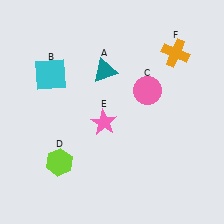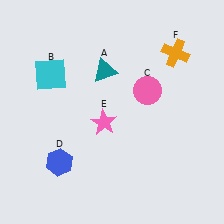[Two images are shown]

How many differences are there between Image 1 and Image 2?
There is 1 difference between the two images.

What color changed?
The hexagon (D) changed from lime in Image 1 to blue in Image 2.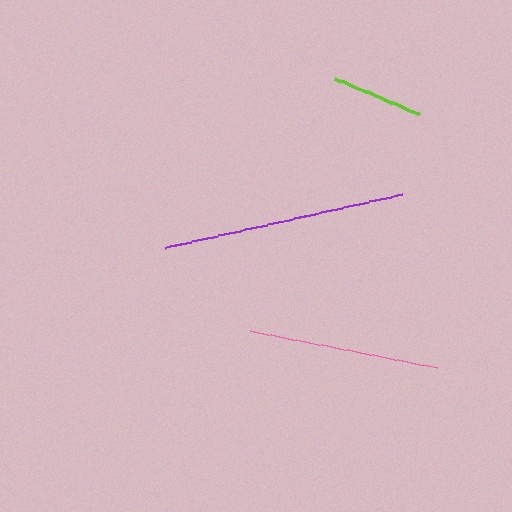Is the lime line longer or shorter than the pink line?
The pink line is longer than the lime line.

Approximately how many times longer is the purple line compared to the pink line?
The purple line is approximately 1.3 times the length of the pink line.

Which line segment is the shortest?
The lime line is the shortest at approximately 92 pixels.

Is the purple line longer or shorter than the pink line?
The purple line is longer than the pink line.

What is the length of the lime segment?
The lime segment is approximately 92 pixels long.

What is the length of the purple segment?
The purple segment is approximately 243 pixels long.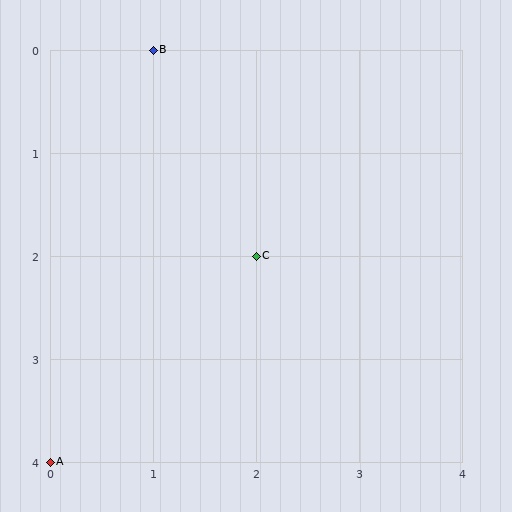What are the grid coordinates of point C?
Point C is at grid coordinates (2, 2).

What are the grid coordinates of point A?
Point A is at grid coordinates (0, 4).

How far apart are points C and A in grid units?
Points C and A are 2 columns and 2 rows apart (about 2.8 grid units diagonally).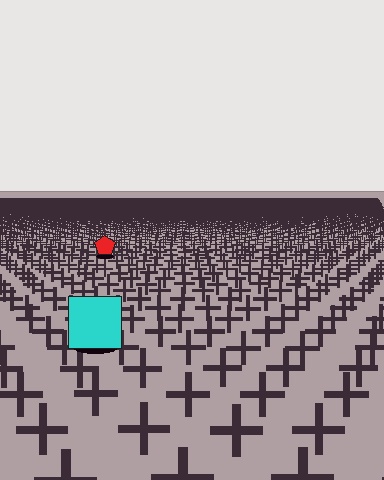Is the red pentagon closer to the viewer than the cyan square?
No. The cyan square is closer — you can tell from the texture gradient: the ground texture is coarser near it.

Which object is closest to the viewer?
The cyan square is closest. The texture marks near it are larger and more spread out.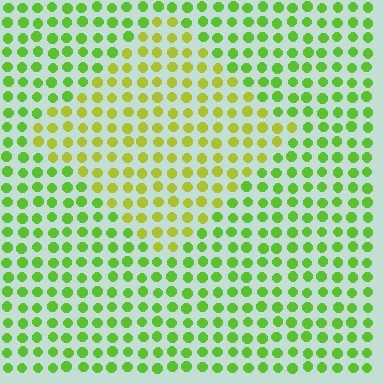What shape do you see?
I see a diamond.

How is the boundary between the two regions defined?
The boundary is defined purely by a slight shift in hue (about 33 degrees). Spacing, size, and orientation are identical on both sides.